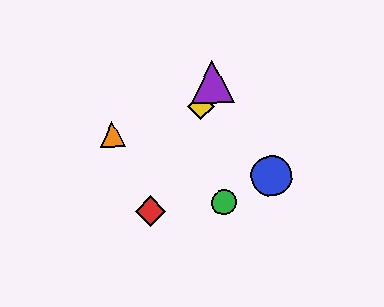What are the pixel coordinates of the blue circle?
The blue circle is at (271, 176).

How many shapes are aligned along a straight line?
3 shapes (the red diamond, the yellow diamond, the purple triangle) are aligned along a straight line.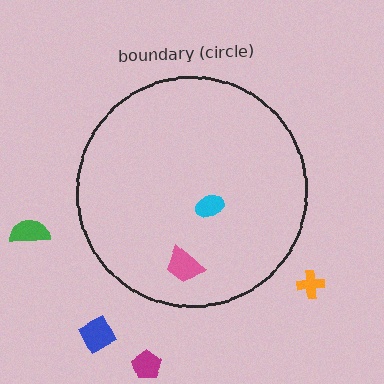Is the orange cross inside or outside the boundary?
Outside.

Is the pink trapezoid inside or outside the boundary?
Inside.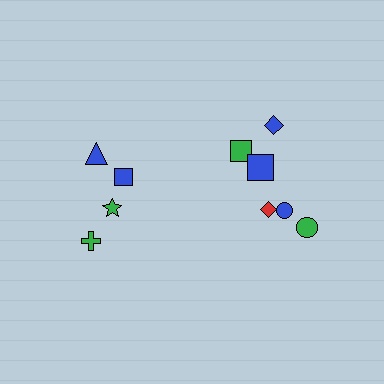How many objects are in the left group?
There are 4 objects.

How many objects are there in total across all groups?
There are 10 objects.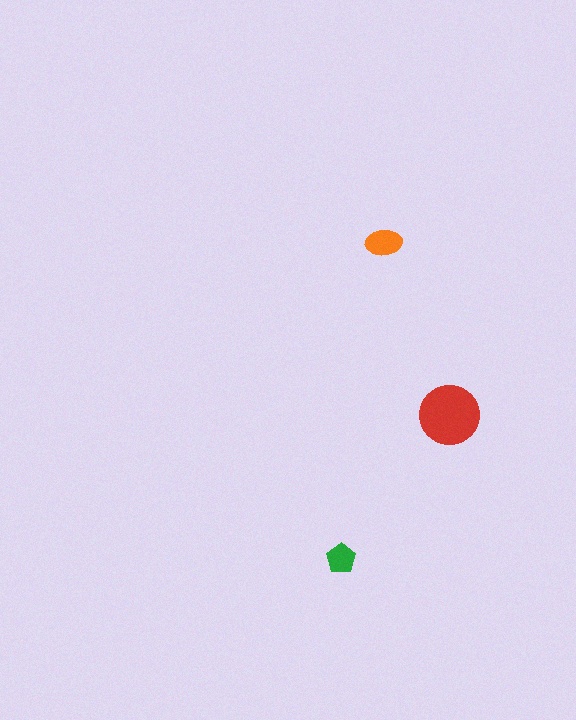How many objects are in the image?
There are 3 objects in the image.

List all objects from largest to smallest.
The red circle, the orange ellipse, the green pentagon.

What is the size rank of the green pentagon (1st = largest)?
3rd.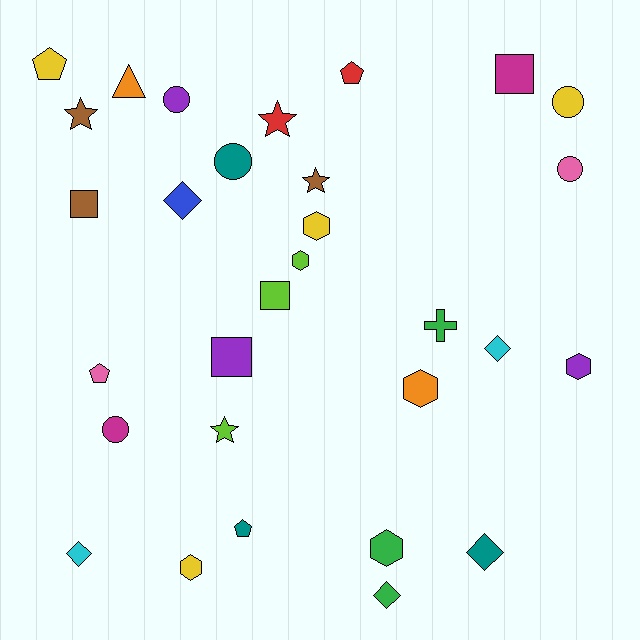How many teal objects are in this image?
There are 3 teal objects.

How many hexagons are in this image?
There are 6 hexagons.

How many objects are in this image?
There are 30 objects.